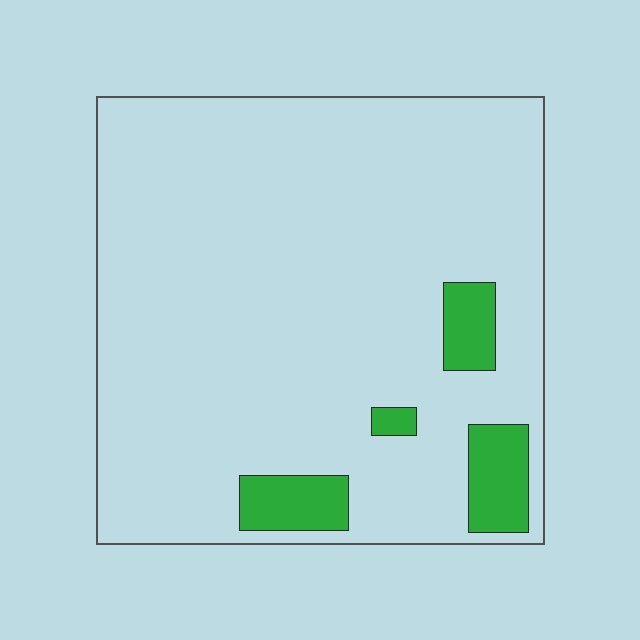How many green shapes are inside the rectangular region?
4.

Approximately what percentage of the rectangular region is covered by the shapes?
Approximately 10%.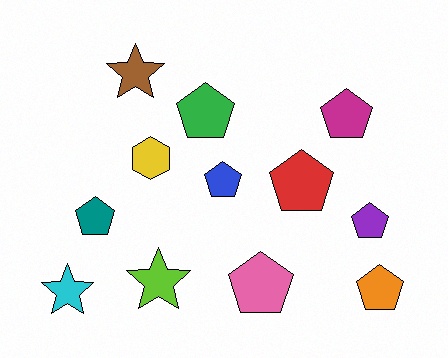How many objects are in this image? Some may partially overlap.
There are 12 objects.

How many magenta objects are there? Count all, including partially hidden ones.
There is 1 magenta object.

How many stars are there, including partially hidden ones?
There are 3 stars.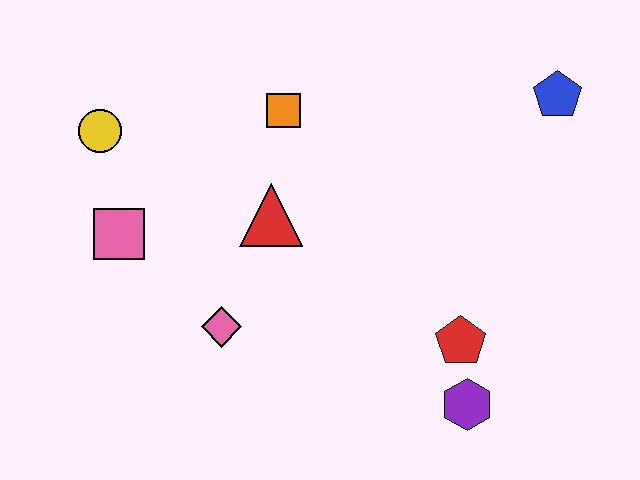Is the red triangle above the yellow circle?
No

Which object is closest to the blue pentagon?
The red pentagon is closest to the blue pentagon.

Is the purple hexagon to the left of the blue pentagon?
Yes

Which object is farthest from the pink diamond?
The blue pentagon is farthest from the pink diamond.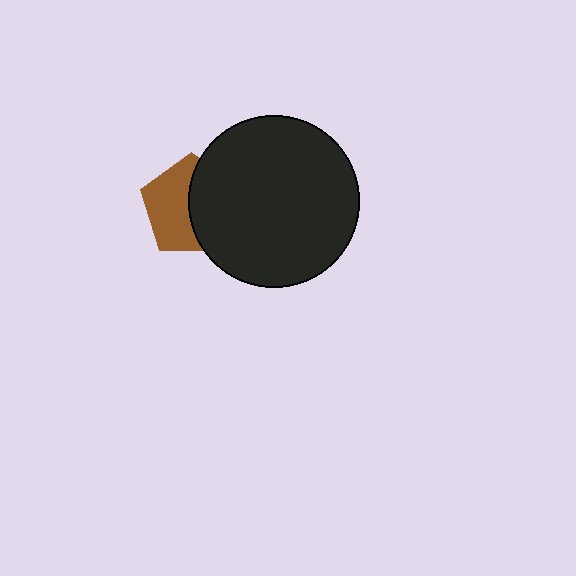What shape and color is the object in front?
The object in front is a black circle.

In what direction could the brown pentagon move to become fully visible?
The brown pentagon could move left. That would shift it out from behind the black circle entirely.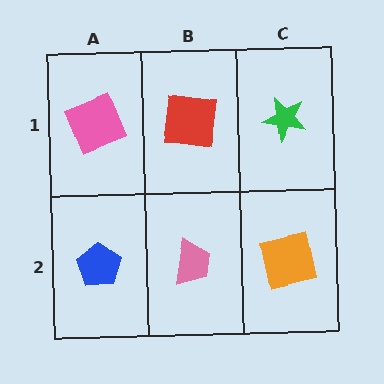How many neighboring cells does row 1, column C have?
2.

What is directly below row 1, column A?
A blue pentagon.